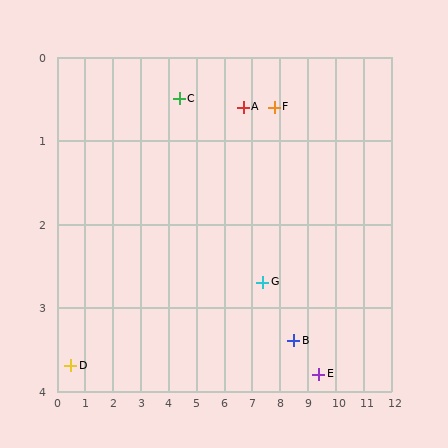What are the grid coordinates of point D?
Point D is at approximately (0.5, 3.7).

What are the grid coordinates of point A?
Point A is at approximately (6.7, 0.6).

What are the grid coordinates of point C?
Point C is at approximately (4.4, 0.5).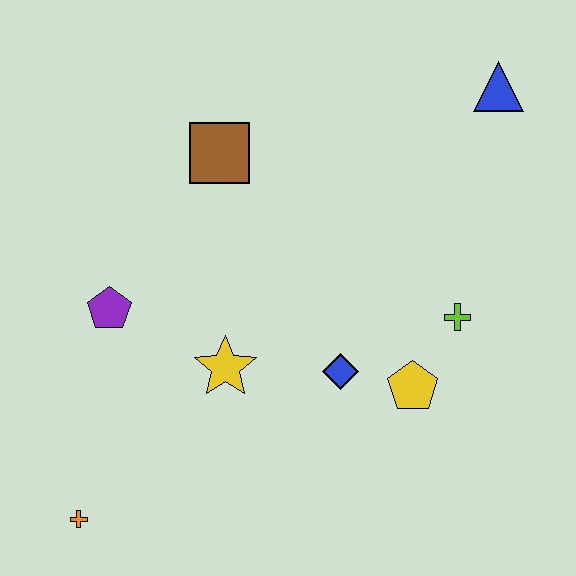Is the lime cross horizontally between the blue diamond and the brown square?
No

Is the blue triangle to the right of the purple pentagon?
Yes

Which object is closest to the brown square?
The purple pentagon is closest to the brown square.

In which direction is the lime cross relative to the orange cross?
The lime cross is to the right of the orange cross.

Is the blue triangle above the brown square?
Yes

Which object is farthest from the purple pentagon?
The blue triangle is farthest from the purple pentagon.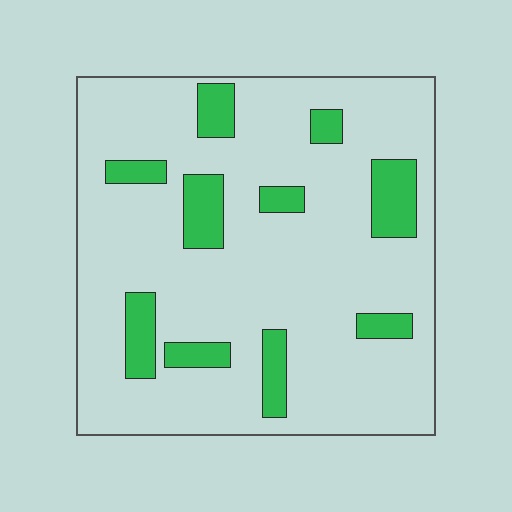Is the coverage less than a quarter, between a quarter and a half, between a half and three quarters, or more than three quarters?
Less than a quarter.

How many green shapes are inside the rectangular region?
10.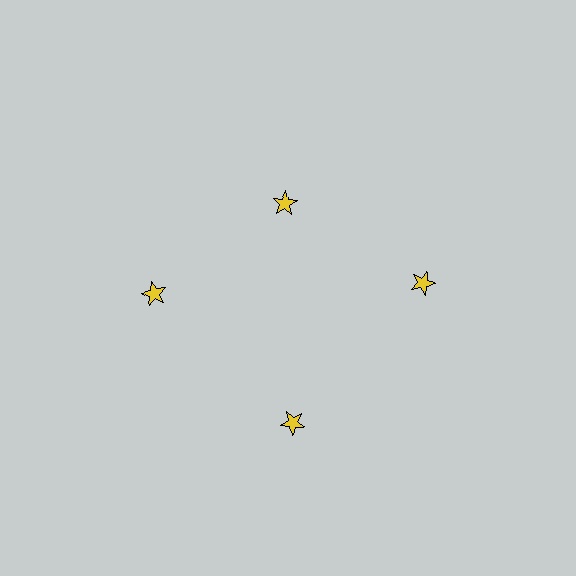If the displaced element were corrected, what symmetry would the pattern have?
It would have 4-fold rotational symmetry — the pattern would map onto itself every 90 degrees.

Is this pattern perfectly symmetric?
No. The 4 yellow stars are arranged in a ring, but one element near the 12 o'clock position is pulled inward toward the center, breaking the 4-fold rotational symmetry.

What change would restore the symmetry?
The symmetry would be restored by moving it outward, back onto the ring so that all 4 stars sit at equal angles and equal distance from the center.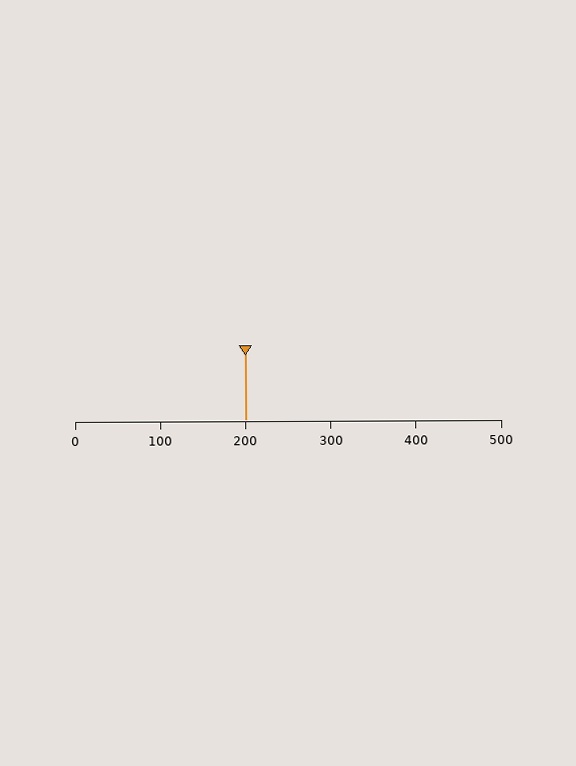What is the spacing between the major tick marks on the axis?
The major ticks are spaced 100 apart.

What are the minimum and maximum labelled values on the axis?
The axis runs from 0 to 500.